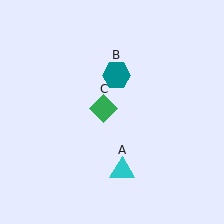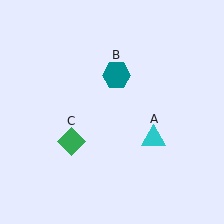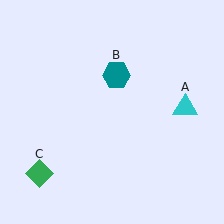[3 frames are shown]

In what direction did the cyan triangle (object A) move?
The cyan triangle (object A) moved up and to the right.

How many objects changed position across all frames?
2 objects changed position: cyan triangle (object A), green diamond (object C).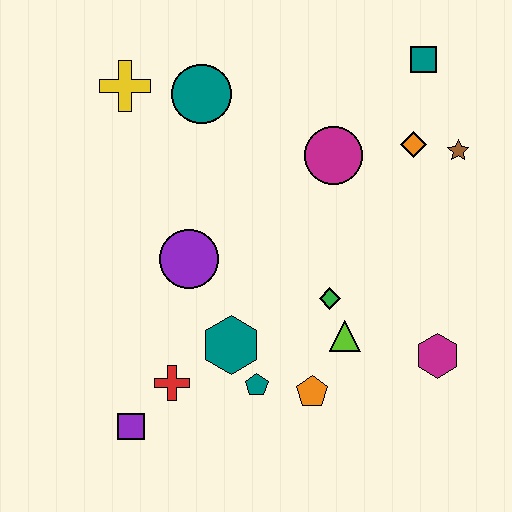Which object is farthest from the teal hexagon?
The teal square is farthest from the teal hexagon.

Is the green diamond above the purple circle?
No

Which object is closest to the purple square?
The red cross is closest to the purple square.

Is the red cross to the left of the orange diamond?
Yes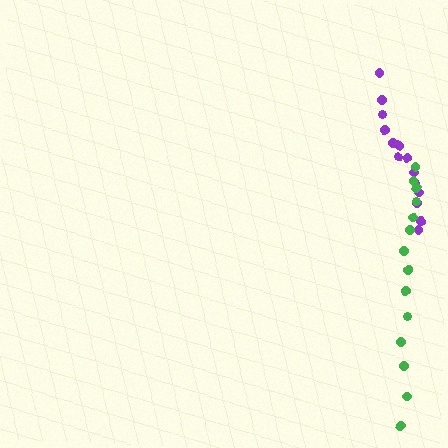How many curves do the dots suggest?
There are 2 distinct paths.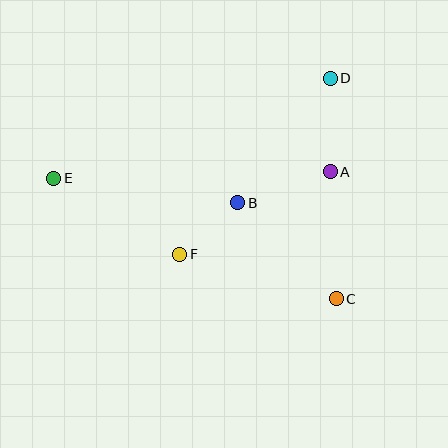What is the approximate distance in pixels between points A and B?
The distance between A and B is approximately 97 pixels.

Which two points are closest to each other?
Points B and F are closest to each other.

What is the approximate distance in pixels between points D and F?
The distance between D and F is approximately 231 pixels.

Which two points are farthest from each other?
Points C and E are farthest from each other.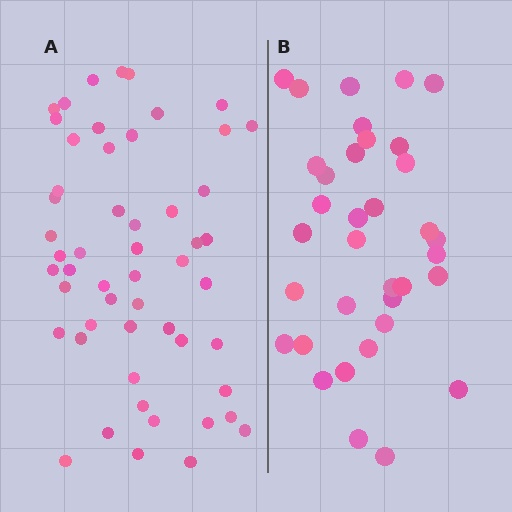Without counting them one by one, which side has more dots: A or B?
Region A (the left region) has more dots.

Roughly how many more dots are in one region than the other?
Region A has approximately 20 more dots than region B.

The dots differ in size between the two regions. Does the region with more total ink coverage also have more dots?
No. Region B has more total ink coverage because its dots are larger, but region A actually contains more individual dots. Total area can be misleading — the number of items is what matters here.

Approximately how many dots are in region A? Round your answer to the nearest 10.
About 50 dots. (The exact count is 53, which rounds to 50.)